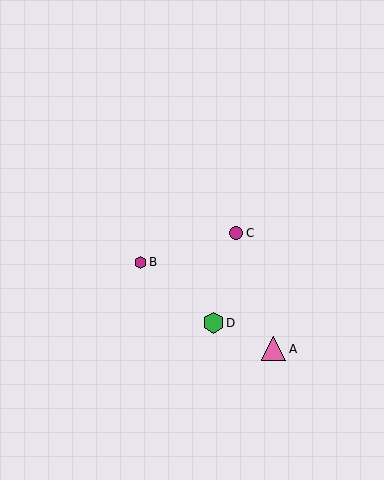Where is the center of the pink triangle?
The center of the pink triangle is at (274, 349).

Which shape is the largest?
The pink triangle (labeled A) is the largest.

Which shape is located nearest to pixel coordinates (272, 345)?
The pink triangle (labeled A) at (274, 349) is nearest to that location.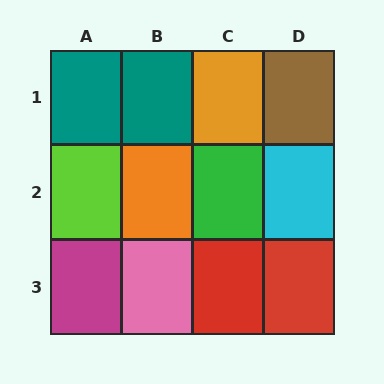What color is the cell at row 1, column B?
Teal.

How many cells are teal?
2 cells are teal.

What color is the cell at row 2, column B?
Orange.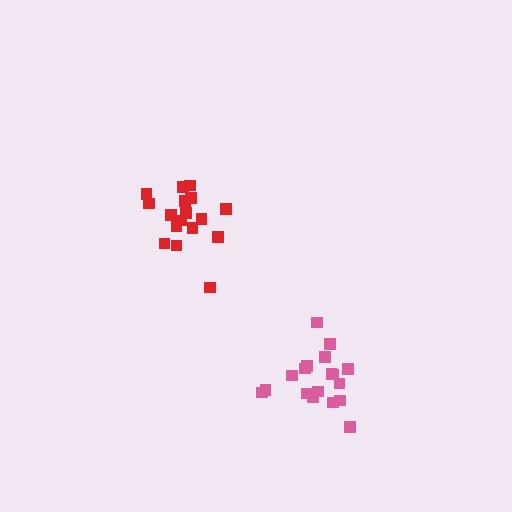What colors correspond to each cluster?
The clusters are colored: pink, red.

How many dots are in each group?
Group 1: 18 dots, Group 2: 17 dots (35 total).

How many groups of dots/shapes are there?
There are 2 groups.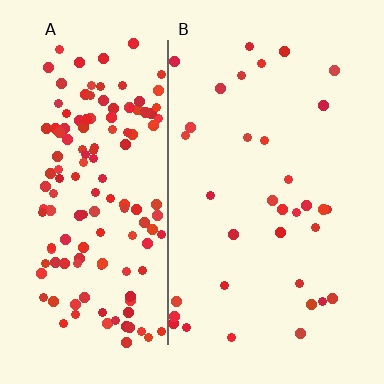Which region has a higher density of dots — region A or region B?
A (the left).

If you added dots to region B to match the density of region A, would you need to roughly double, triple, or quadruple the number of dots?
Approximately quadruple.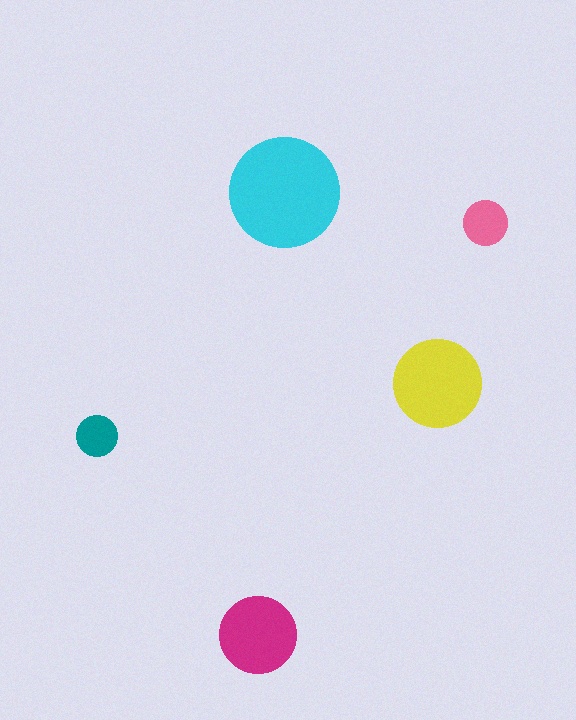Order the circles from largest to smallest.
the cyan one, the yellow one, the magenta one, the pink one, the teal one.